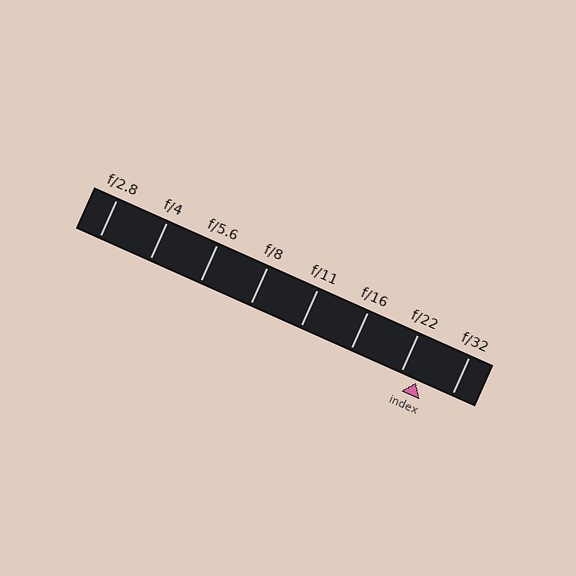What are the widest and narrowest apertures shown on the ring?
The widest aperture shown is f/2.8 and the narrowest is f/32.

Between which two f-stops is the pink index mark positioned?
The index mark is between f/22 and f/32.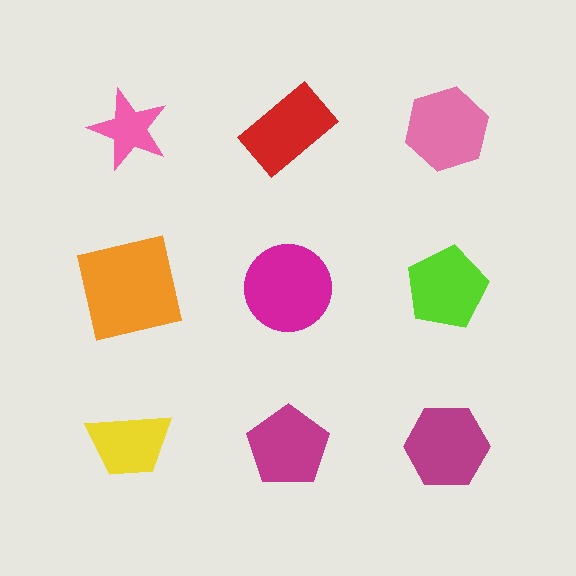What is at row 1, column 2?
A red rectangle.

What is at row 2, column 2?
A magenta circle.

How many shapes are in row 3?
3 shapes.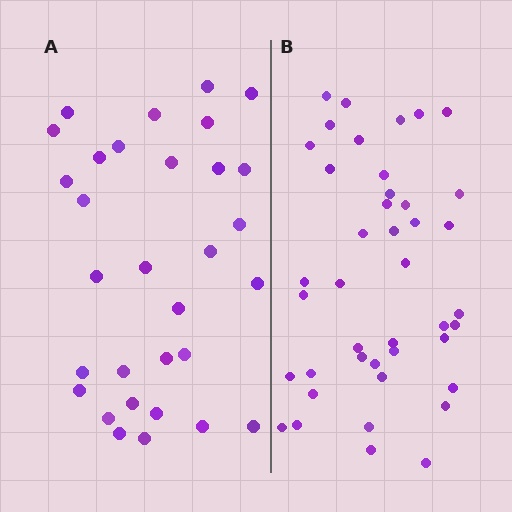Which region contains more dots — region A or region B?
Region B (the right region) has more dots.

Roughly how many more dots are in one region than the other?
Region B has roughly 12 or so more dots than region A.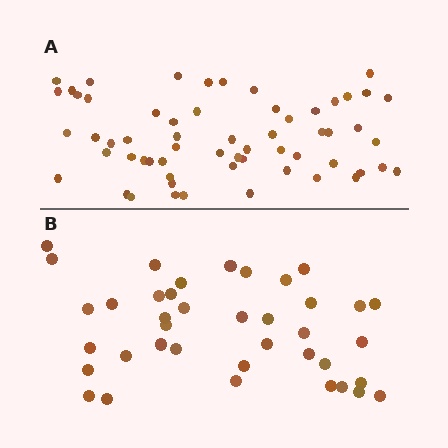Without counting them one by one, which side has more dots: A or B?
Region A (the top region) has more dots.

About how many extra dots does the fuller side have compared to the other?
Region A has approximately 20 more dots than region B.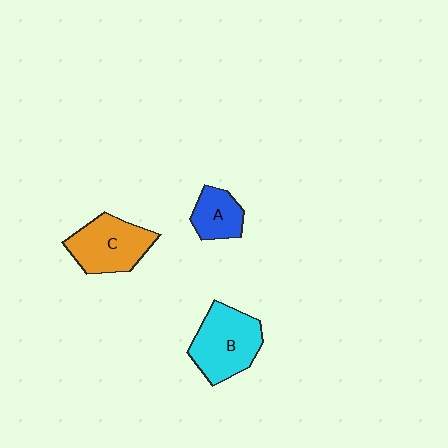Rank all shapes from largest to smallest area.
From largest to smallest: B (cyan), C (orange), A (blue).